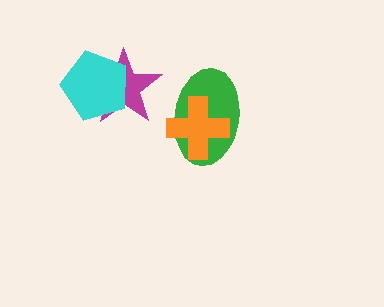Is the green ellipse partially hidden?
Yes, it is partially covered by another shape.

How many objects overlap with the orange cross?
1 object overlaps with the orange cross.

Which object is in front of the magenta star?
The cyan pentagon is in front of the magenta star.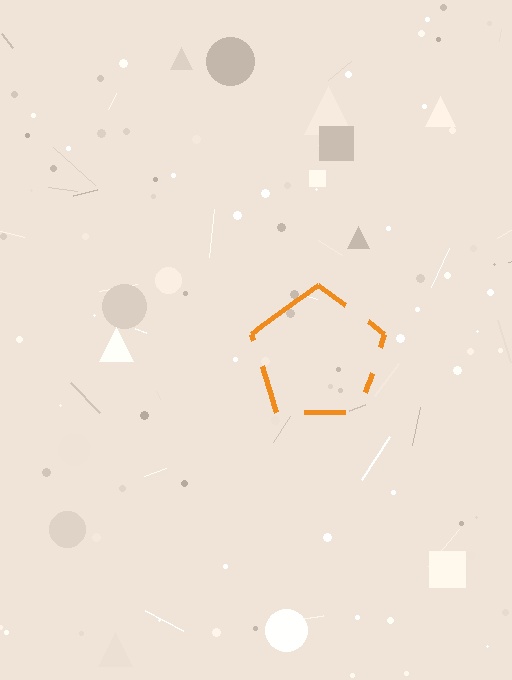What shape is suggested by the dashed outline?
The dashed outline suggests a pentagon.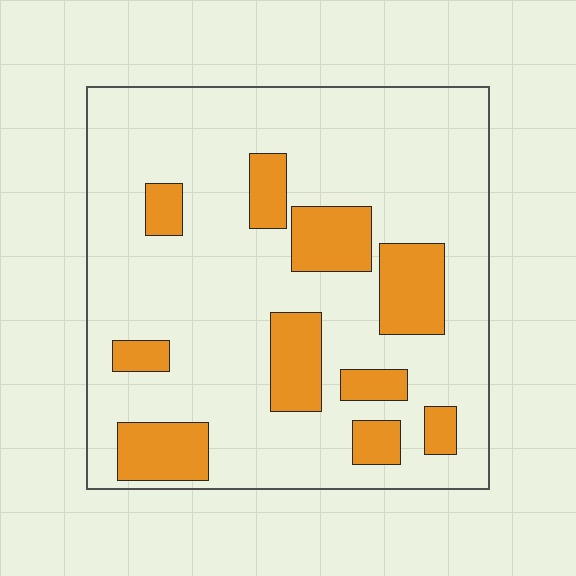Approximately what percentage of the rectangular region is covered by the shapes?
Approximately 20%.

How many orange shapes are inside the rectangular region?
10.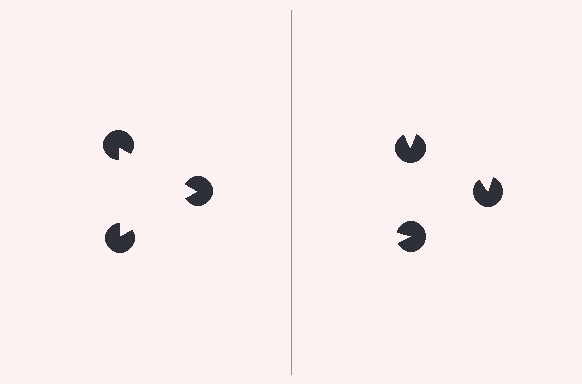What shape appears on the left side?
An illusory triangle.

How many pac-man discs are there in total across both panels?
6 — 3 on each side.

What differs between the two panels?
The pac-man discs are positioned identically on both sides; only the wedge orientations differ. On the left they align to a triangle; on the right they are misaligned.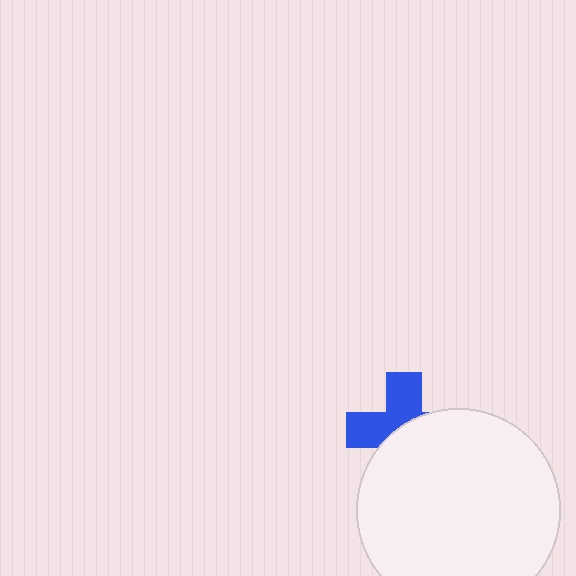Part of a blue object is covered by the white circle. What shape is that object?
It is a cross.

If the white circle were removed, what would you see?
You would see the complete blue cross.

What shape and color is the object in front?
The object in front is a white circle.